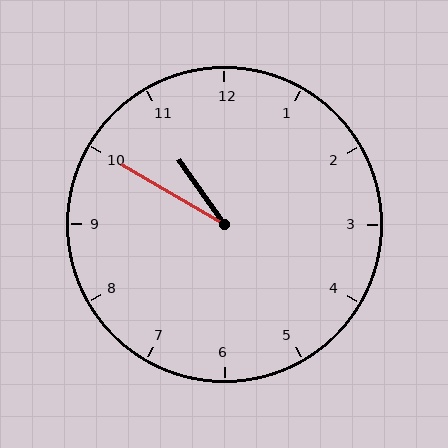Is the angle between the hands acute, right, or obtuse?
It is acute.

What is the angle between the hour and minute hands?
Approximately 25 degrees.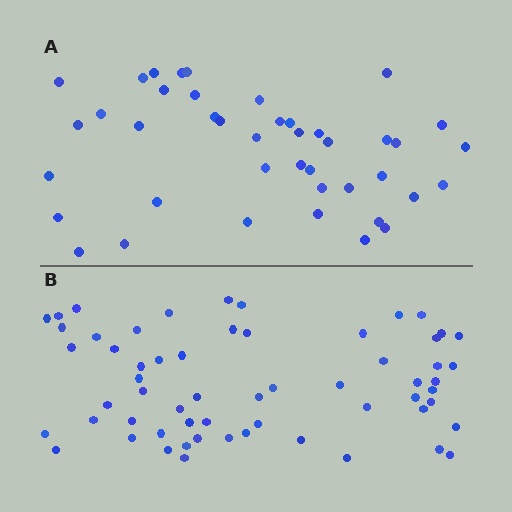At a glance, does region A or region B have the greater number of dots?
Region B (the bottom region) has more dots.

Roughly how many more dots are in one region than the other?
Region B has approximately 20 more dots than region A.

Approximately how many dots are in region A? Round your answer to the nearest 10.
About 40 dots. (The exact count is 42, which rounds to 40.)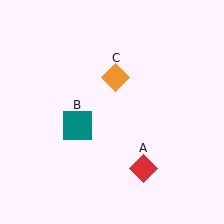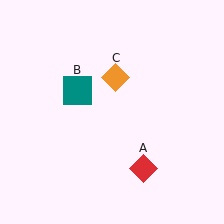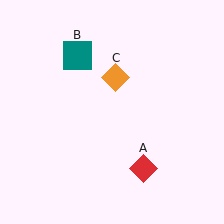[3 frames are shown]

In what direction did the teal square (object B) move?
The teal square (object B) moved up.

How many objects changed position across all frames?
1 object changed position: teal square (object B).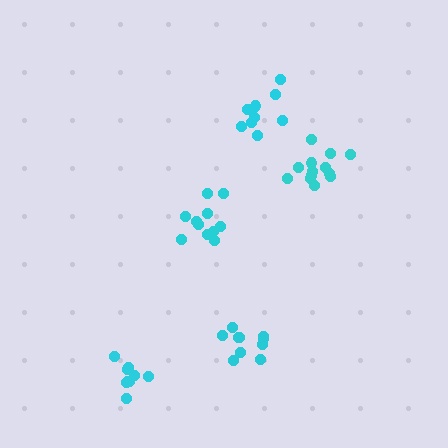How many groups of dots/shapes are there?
There are 5 groups.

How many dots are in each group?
Group 1: 10 dots, Group 2: 10 dots, Group 3: 13 dots, Group 4: 9 dots, Group 5: 11 dots (53 total).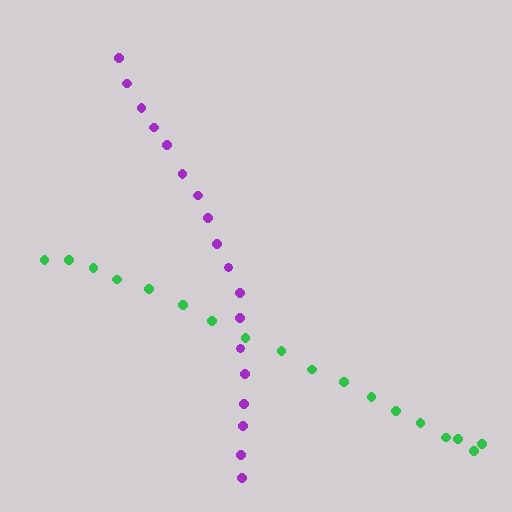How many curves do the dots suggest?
There are 2 distinct paths.